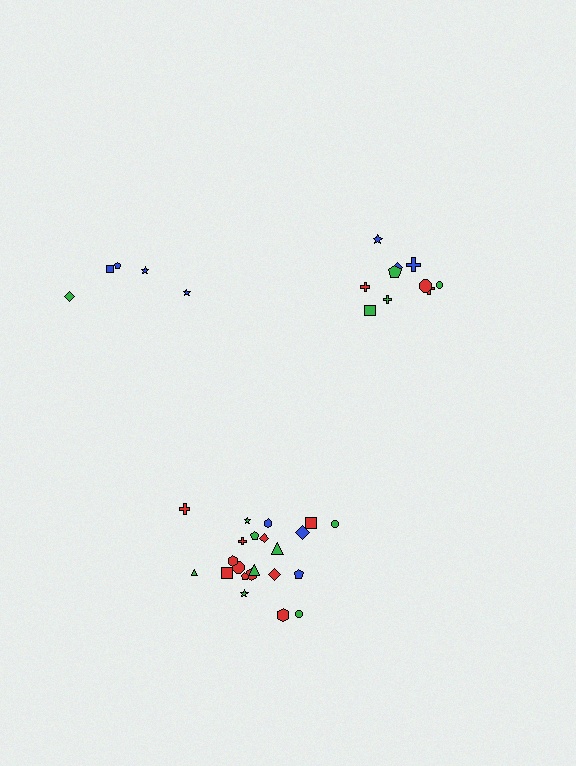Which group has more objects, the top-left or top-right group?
The top-right group.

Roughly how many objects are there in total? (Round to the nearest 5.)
Roughly 35 objects in total.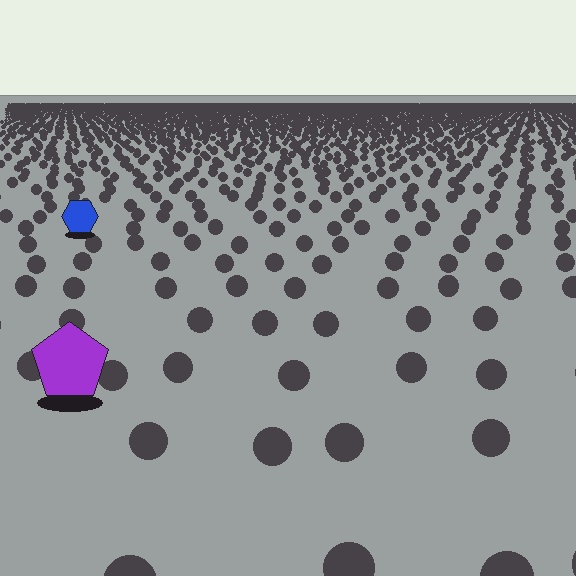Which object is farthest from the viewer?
The blue hexagon is farthest from the viewer. It appears smaller and the ground texture around it is denser.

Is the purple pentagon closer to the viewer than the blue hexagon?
Yes. The purple pentagon is closer — you can tell from the texture gradient: the ground texture is coarser near it.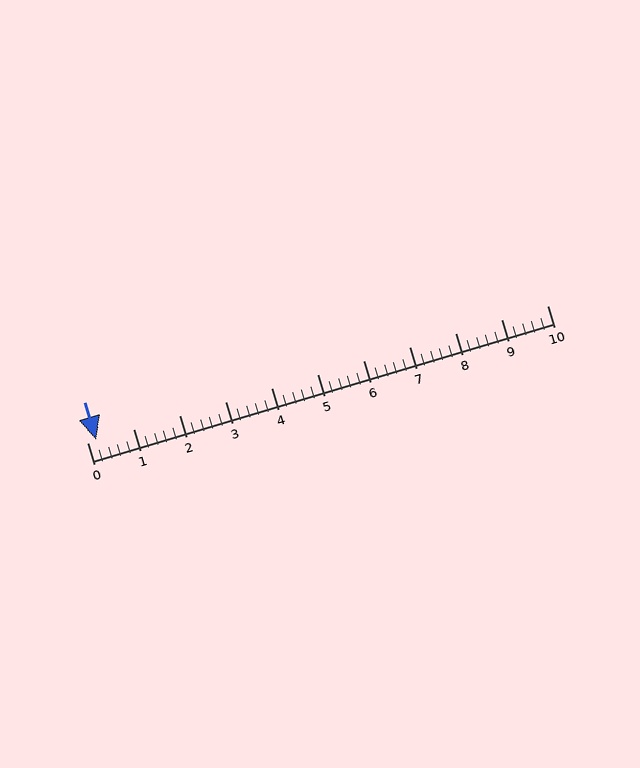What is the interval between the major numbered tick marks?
The major tick marks are spaced 1 units apart.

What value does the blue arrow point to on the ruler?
The blue arrow points to approximately 0.2.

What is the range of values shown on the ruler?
The ruler shows values from 0 to 10.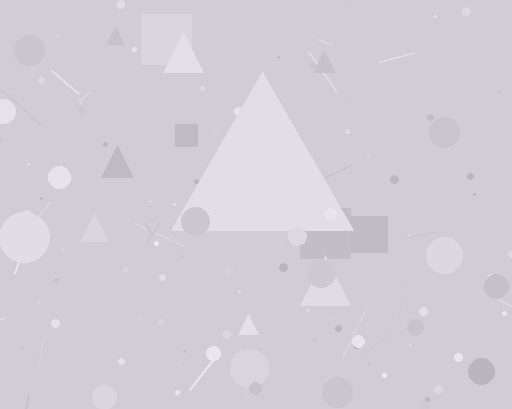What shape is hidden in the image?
A triangle is hidden in the image.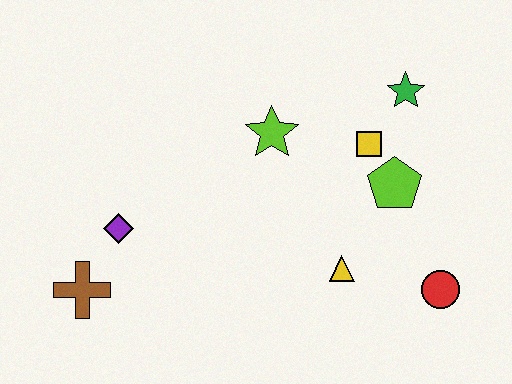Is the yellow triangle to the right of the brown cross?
Yes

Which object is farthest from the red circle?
The brown cross is farthest from the red circle.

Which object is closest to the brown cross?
The purple diamond is closest to the brown cross.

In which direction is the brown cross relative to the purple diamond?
The brown cross is below the purple diamond.